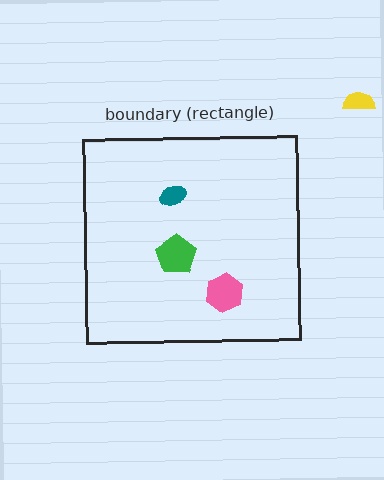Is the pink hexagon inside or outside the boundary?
Inside.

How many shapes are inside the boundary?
3 inside, 1 outside.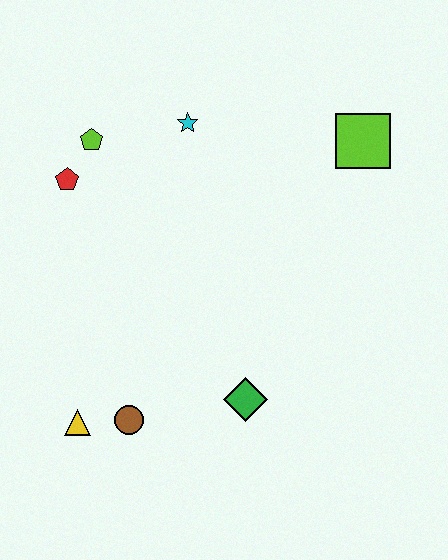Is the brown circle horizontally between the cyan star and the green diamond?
No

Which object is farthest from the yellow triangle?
The lime square is farthest from the yellow triangle.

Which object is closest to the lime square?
The cyan star is closest to the lime square.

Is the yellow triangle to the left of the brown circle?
Yes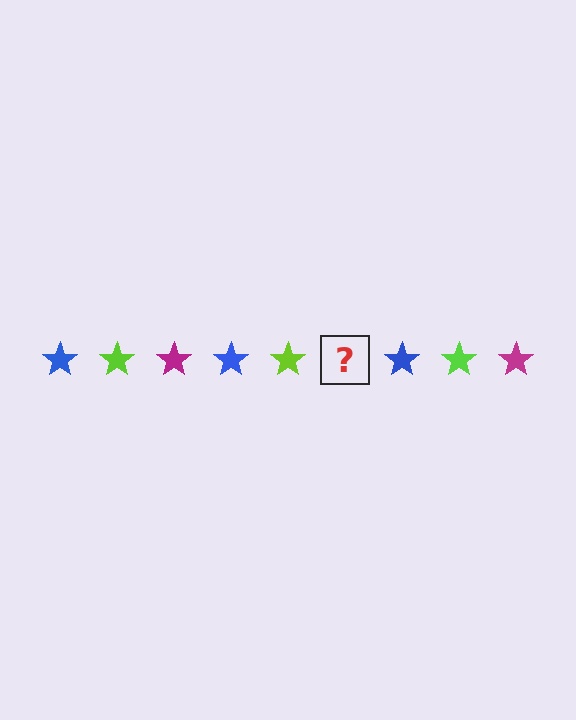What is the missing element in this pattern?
The missing element is a magenta star.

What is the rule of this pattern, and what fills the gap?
The rule is that the pattern cycles through blue, lime, magenta stars. The gap should be filled with a magenta star.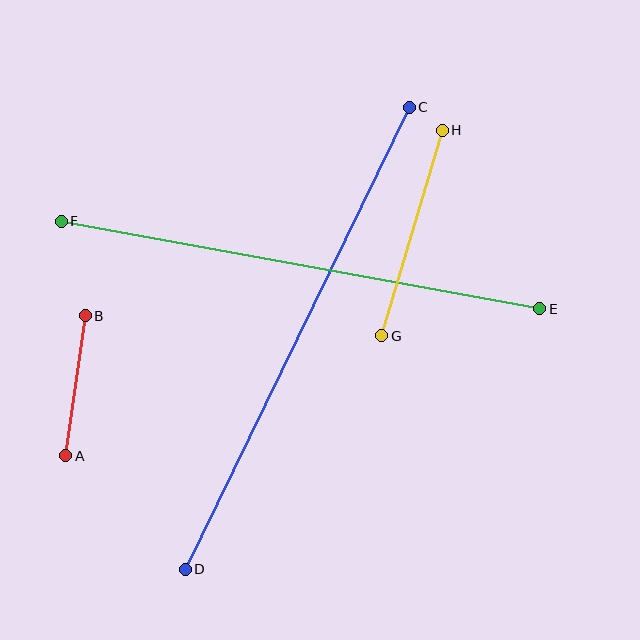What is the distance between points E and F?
The distance is approximately 486 pixels.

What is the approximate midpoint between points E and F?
The midpoint is at approximately (301, 265) pixels.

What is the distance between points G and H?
The distance is approximately 214 pixels.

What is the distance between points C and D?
The distance is approximately 513 pixels.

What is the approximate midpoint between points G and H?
The midpoint is at approximately (412, 233) pixels.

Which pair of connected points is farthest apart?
Points C and D are farthest apart.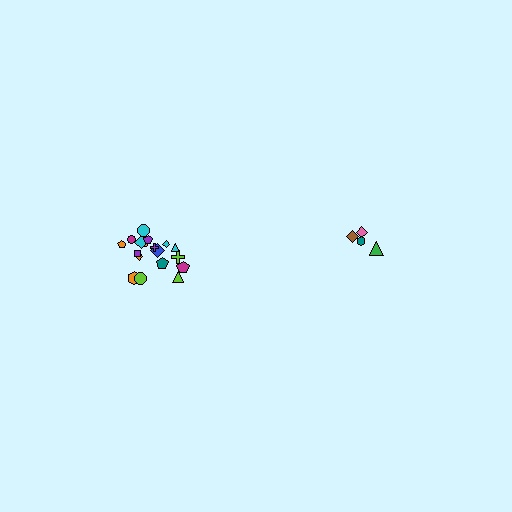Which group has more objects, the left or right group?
The left group.